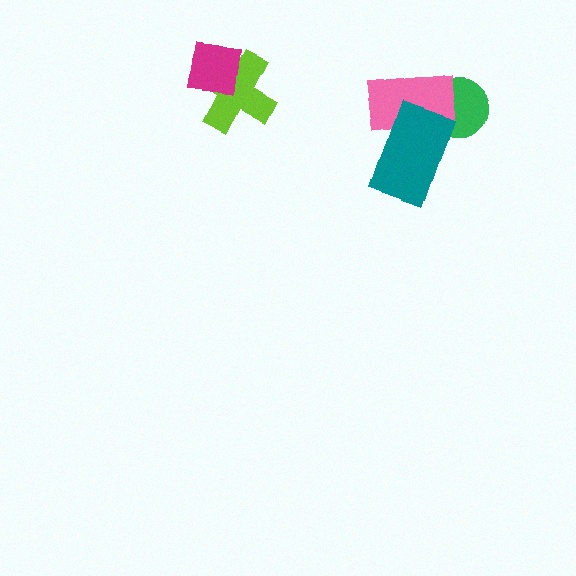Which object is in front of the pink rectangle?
The teal rectangle is in front of the pink rectangle.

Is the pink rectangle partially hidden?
Yes, it is partially covered by another shape.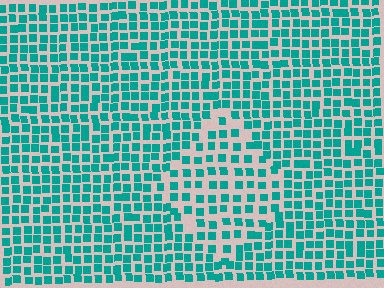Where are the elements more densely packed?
The elements are more densely packed outside the diamond boundary.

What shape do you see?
I see a diamond.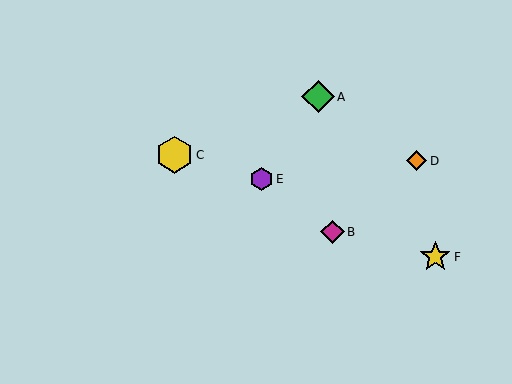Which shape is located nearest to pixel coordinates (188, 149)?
The yellow hexagon (labeled C) at (174, 155) is nearest to that location.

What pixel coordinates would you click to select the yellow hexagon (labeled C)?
Click at (174, 155) to select the yellow hexagon C.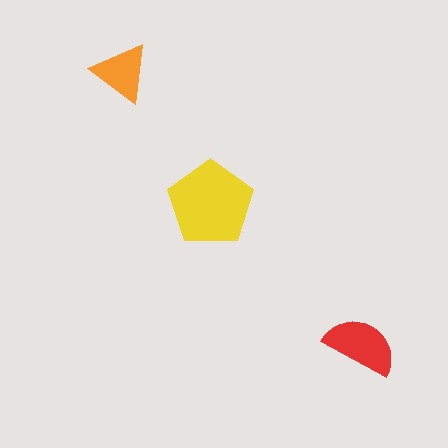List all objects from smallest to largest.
The orange triangle, the red semicircle, the yellow pentagon.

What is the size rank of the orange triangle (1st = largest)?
3rd.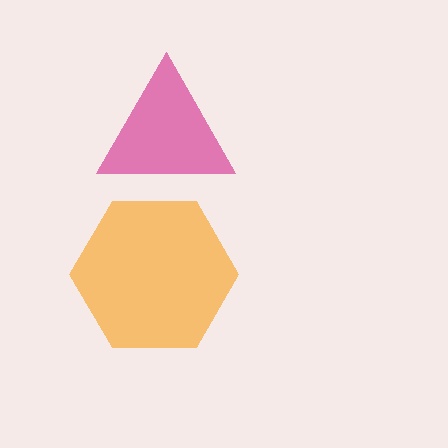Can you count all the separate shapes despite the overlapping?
Yes, there are 2 separate shapes.